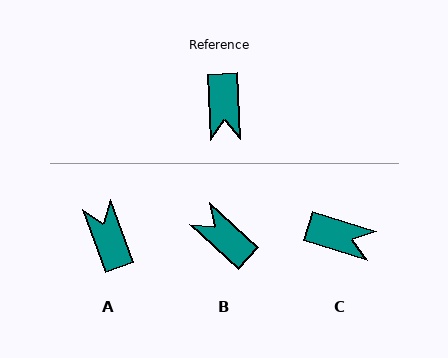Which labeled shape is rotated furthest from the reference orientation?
A, about 163 degrees away.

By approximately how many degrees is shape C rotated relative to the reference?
Approximately 70 degrees counter-clockwise.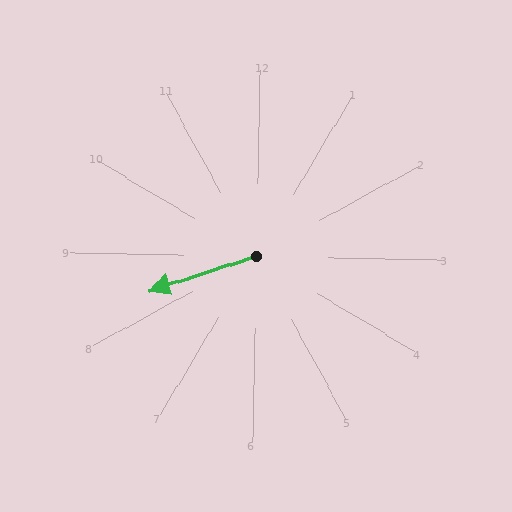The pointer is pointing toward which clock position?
Roughly 8 o'clock.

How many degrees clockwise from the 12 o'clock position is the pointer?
Approximately 251 degrees.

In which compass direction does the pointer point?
West.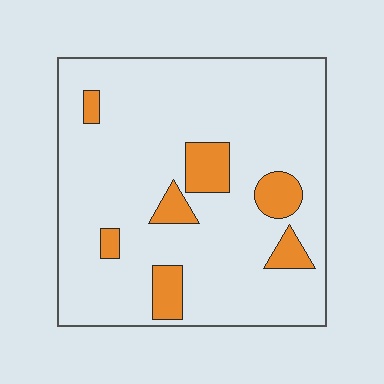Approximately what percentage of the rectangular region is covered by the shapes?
Approximately 15%.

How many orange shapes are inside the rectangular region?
7.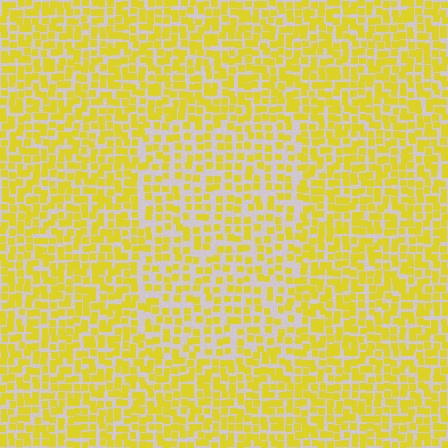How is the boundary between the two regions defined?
The boundary is defined by a change in element density (approximately 1.6x ratio). All elements are the same color, size, and shape.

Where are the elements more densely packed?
The elements are more densely packed outside the rectangle boundary.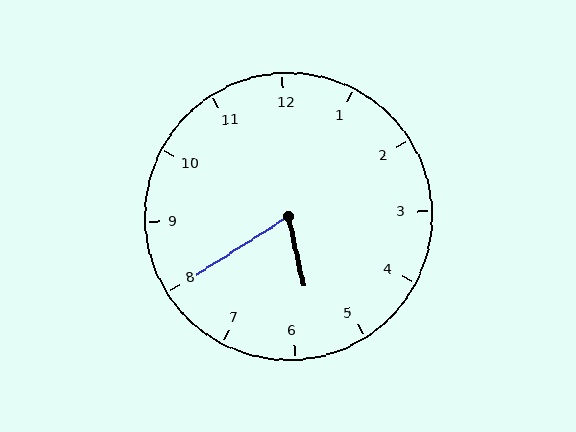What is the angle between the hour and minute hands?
Approximately 70 degrees.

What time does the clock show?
5:40.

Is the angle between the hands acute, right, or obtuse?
It is acute.